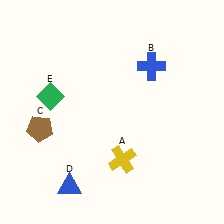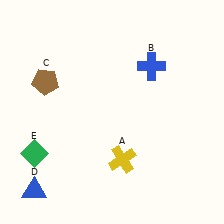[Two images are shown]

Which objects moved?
The objects that moved are: the brown pentagon (C), the blue triangle (D), the green diamond (E).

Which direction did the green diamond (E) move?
The green diamond (E) moved down.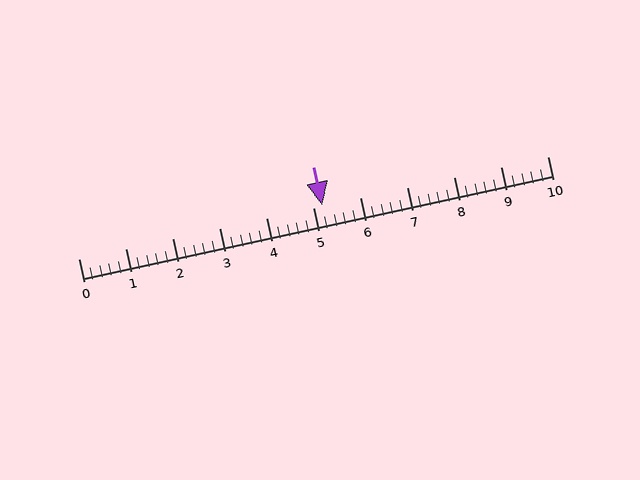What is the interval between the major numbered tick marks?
The major tick marks are spaced 1 units apart.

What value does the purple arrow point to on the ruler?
The purple arrow points to approximately 5.2.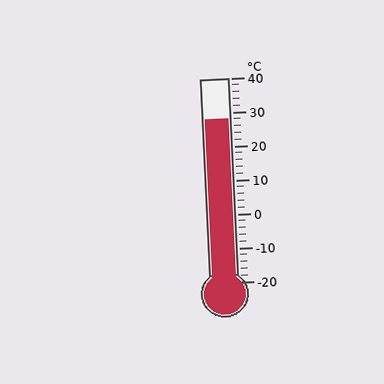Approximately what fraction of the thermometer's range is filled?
The thermometer is filled to approximately 80% of its range.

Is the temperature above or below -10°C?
The temperature is above -10°C.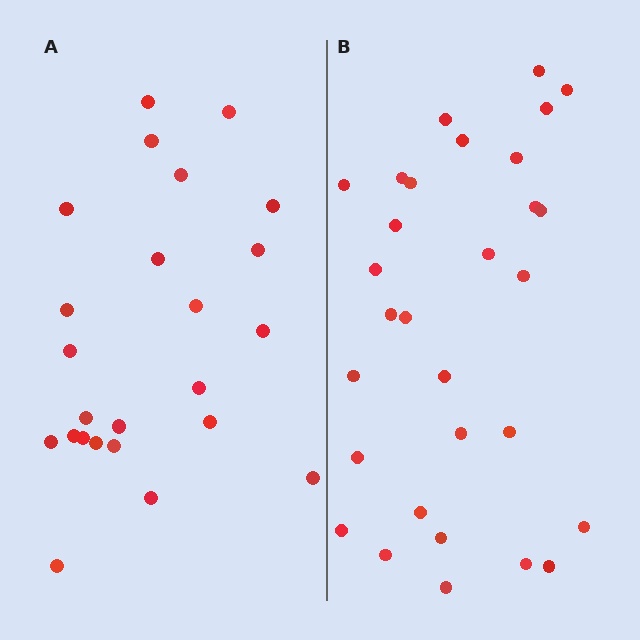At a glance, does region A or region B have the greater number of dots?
Region B (the right region) has more dots.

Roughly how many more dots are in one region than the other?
Region B has about 6 more dots than region A.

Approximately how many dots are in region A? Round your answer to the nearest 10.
About 20 dots. (The exact count is 24, which rounds to 20.)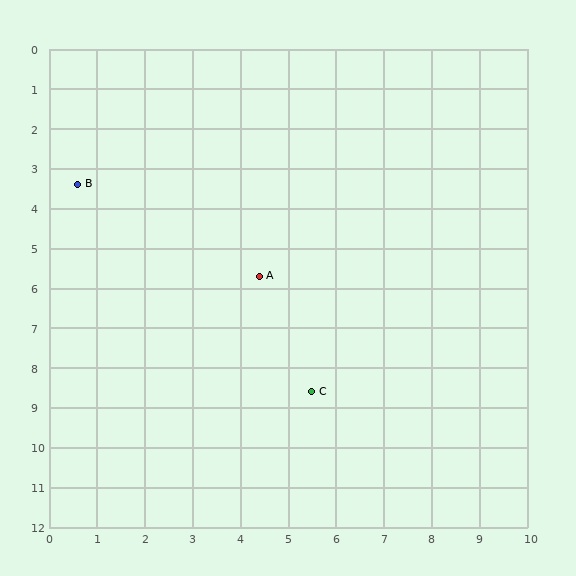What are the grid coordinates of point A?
Point A is at approximately (4.4, 5.7).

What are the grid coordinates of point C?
Point C is at approximately (5.5, 8.6).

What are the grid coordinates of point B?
Point B is at approximately (0.6, 3.4).